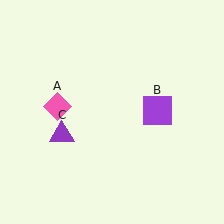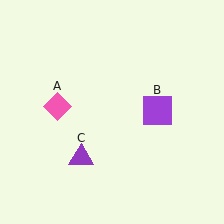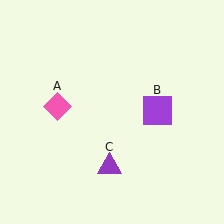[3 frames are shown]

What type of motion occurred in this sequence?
The purple triangle (object C) rotated counterclockwise around the center of the scene.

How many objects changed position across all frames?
1 object changed position: purple triangle (object C).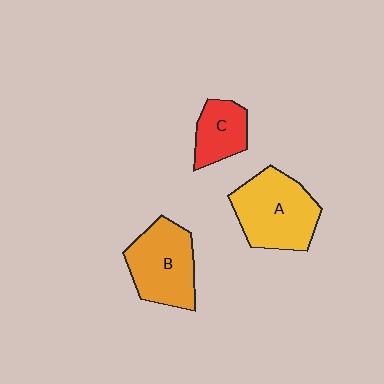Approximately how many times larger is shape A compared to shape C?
Approximately 1.9 times.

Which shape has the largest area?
Shape A (yellow).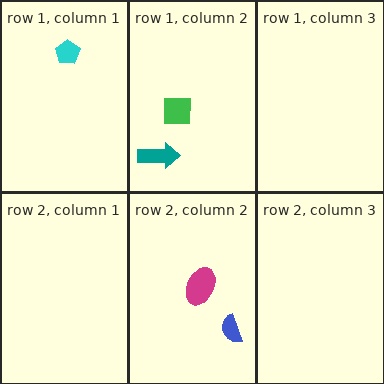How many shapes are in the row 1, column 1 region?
1.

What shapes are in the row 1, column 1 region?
The cyan pentagon.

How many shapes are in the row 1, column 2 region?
2.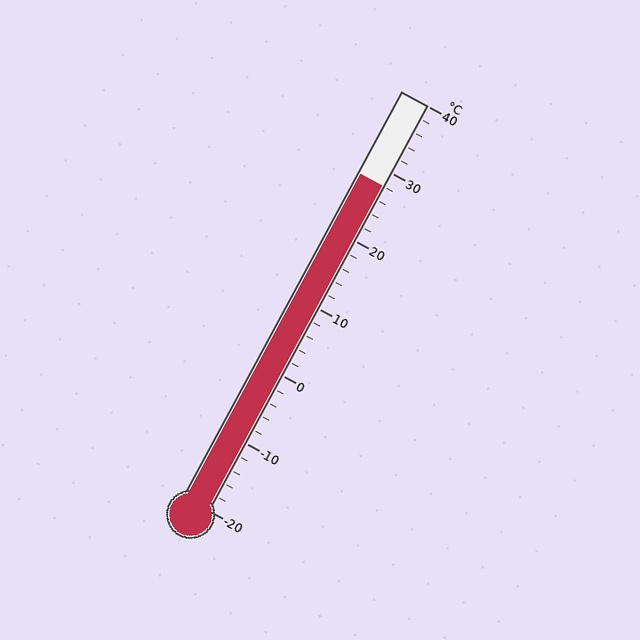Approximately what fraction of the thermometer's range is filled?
The thermometer is filled to approximately 80% of its range.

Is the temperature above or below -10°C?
The temperature is above -10°C.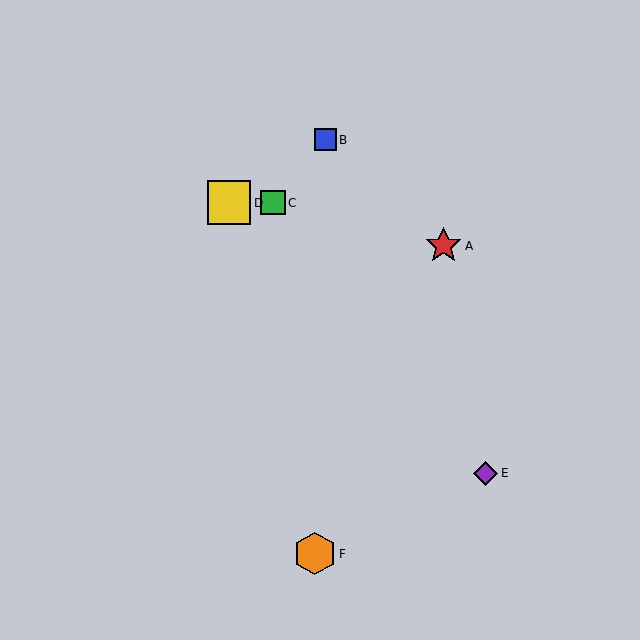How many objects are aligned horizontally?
2 objects (C, D) are aligned horizontally.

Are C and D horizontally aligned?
Yes, both are at y≈203.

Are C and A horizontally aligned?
No, C is at y≈203 and A is at y≈246.